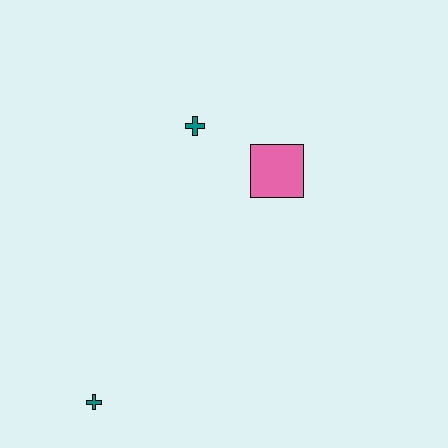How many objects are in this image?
There are 3 objects.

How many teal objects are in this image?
There are 2 teal objects.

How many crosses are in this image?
There are 2 crosses.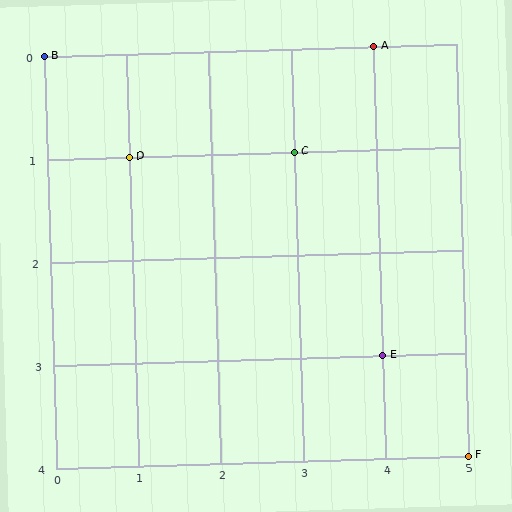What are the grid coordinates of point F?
Point F is at grid coordinates (5, 4).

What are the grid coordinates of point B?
Point B is at grid coordinates (0, 0).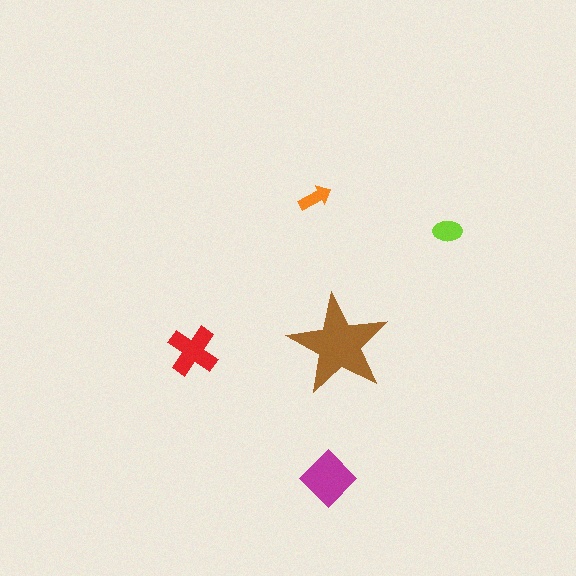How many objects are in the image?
There are 5 objects in the image.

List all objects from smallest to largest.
The orange arrow, the lime ellipse, the red cross, the magenta diamond, the brown star.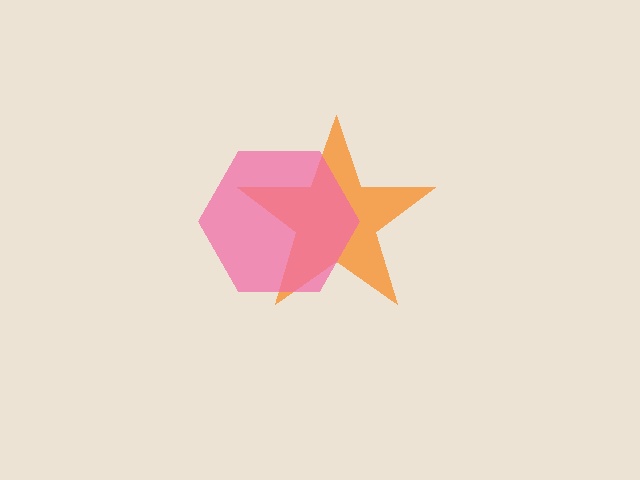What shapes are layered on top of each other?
The layered shapes are: an orange star, a pink hexagon.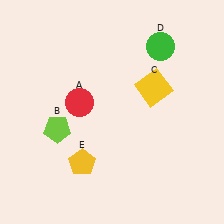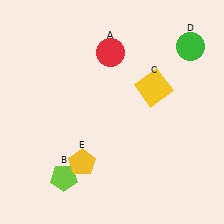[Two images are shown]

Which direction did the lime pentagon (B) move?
The lime pentagon (B) moved down.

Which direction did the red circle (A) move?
The red circle (A) moved up.